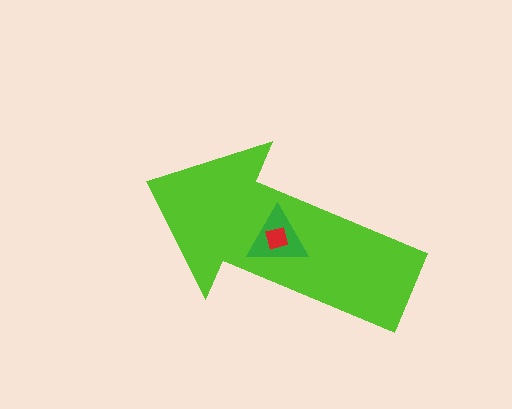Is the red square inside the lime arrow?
Yes.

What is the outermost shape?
The lime arrow.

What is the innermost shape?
The red square.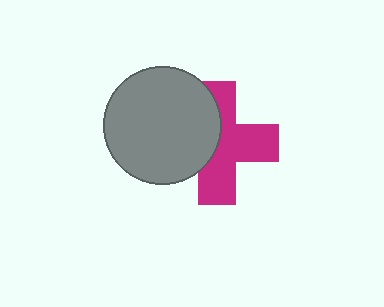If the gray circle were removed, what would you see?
You would see the complete magenta cross.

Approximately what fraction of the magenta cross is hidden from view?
Roughly 40% of the magenta cross is hidden behind the gray circle.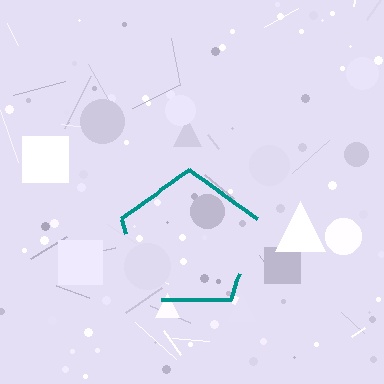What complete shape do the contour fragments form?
The contour fragments form a pentagon.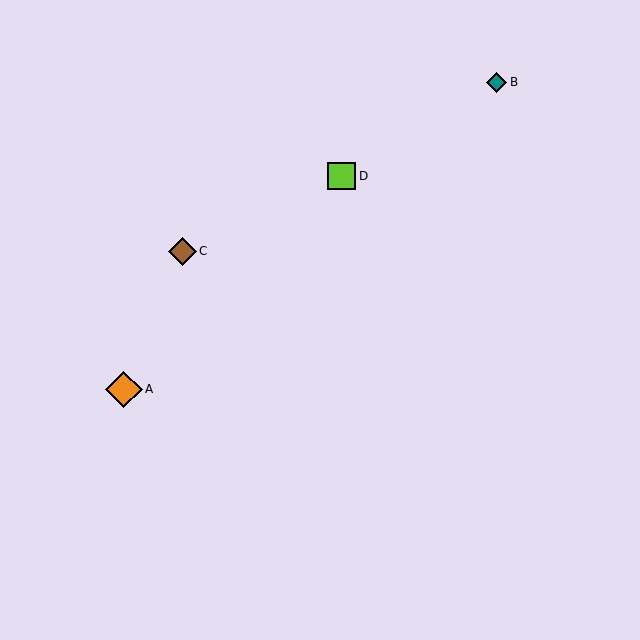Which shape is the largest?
The orange diamond (labeled A) is the largest.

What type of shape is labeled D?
Shape D is a lime square.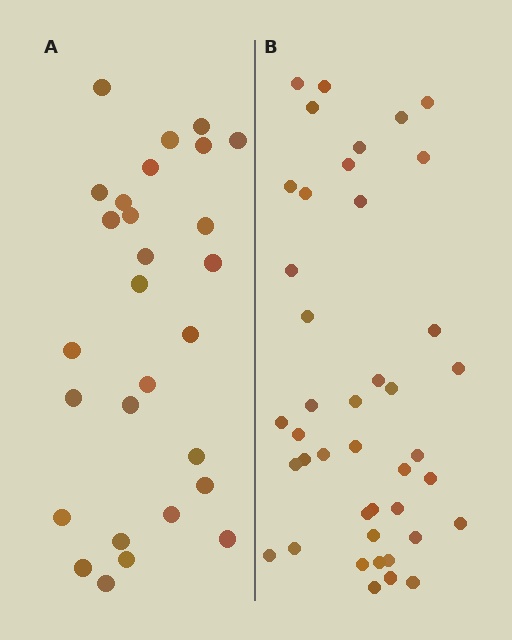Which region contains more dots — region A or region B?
Region B (the right region) has more dots.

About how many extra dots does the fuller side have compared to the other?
Region B has approximately 15 more dots than region A.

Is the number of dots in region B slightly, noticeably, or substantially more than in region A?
Region B has substantially more. The ratio is roughly 1.5 to 1.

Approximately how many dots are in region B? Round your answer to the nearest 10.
About 40 dots. (The exact count is 42, which rounds to 40.)